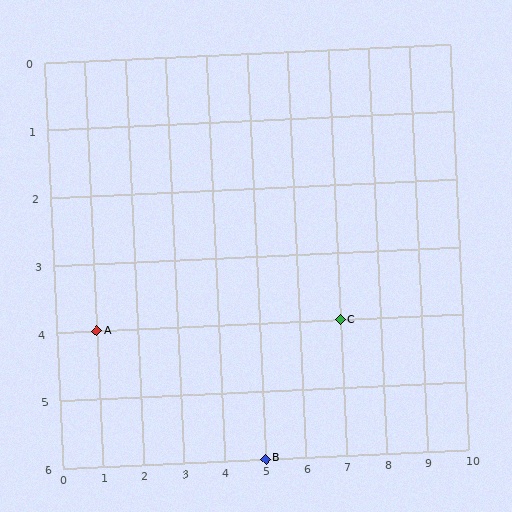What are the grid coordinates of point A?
Point A is at grid coordinates (1, 4).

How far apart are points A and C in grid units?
Points A and C are 6 columns apart.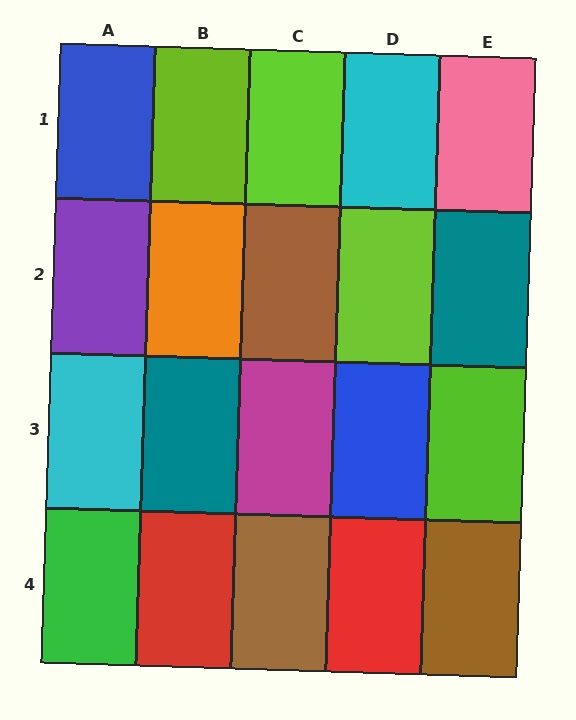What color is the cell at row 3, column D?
Blue.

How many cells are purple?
1 cell is purple.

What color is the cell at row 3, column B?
Teal.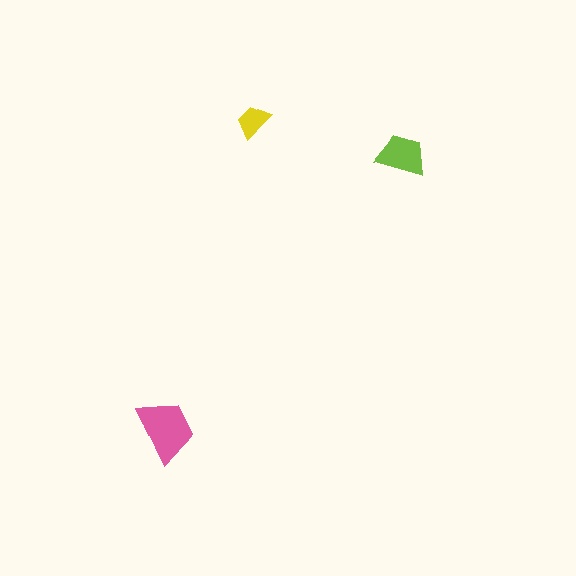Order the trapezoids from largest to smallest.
the pink one, the lime one, the yellow one.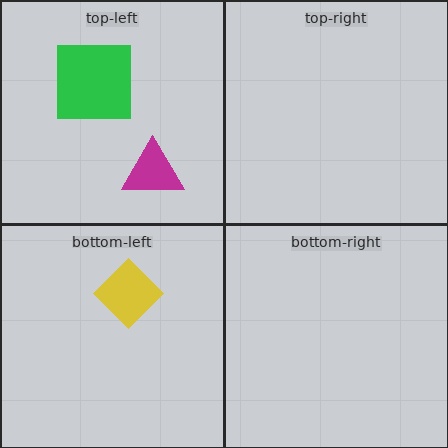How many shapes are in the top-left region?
2.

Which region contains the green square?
The top-left region.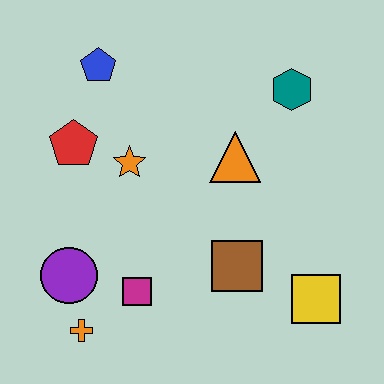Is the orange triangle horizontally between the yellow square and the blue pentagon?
Yes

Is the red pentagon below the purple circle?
No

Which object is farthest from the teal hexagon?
The orange cross is farthest from the teal hexagon.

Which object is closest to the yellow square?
The brown square is closest to the yellow square.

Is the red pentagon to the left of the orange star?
Yes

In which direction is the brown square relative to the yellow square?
The brown square is to the left of the yellow square.